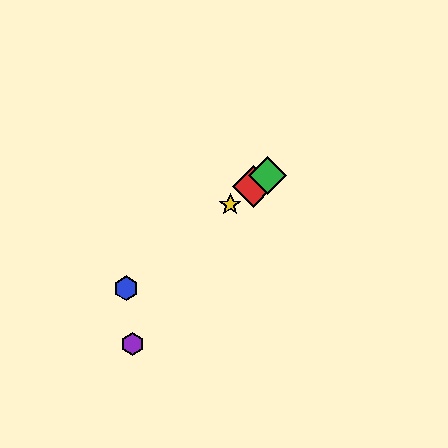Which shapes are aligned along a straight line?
The red diamond, the blue hexagon, the green diamond, the yellow star are aligned along a straight line.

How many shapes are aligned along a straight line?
4 shapes (the red diamond, the blue hexagon, the green diamond, the yellow star) are aligned along a straight line.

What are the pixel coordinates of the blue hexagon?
The blue hexagon is at (126, 288).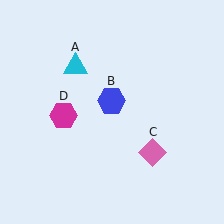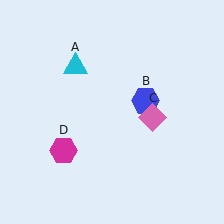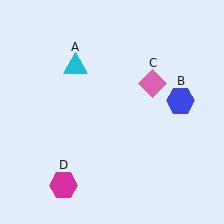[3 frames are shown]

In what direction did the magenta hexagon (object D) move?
The magenta hexagon (object D) moved down.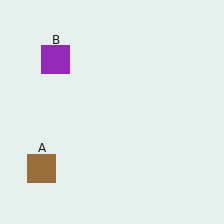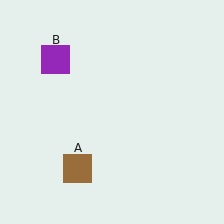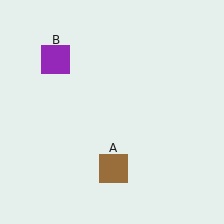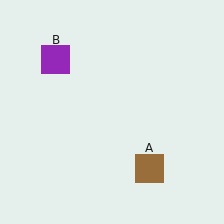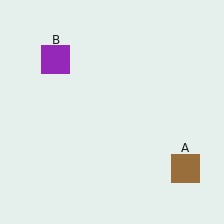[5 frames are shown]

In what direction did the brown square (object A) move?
The brown square (object A) moved right.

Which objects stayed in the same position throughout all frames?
Purple square (object B) remained stationary.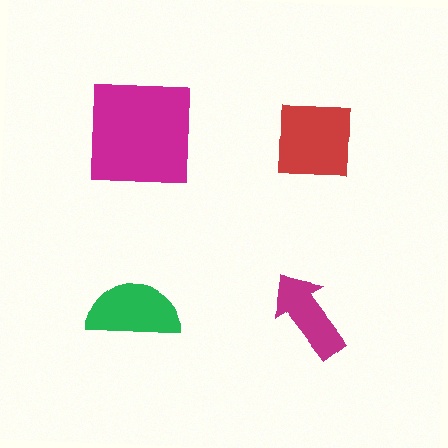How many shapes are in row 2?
2 shapes.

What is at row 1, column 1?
A magenta square.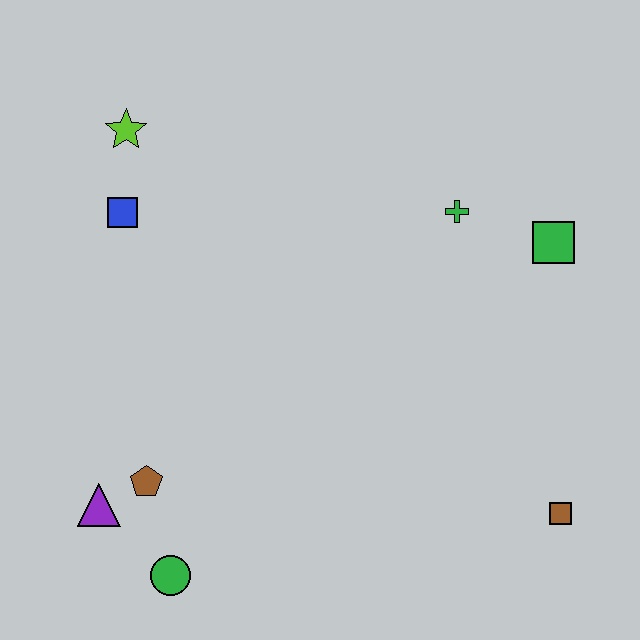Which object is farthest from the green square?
The purple triangle is farthest from the green square.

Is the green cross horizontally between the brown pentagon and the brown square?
Yes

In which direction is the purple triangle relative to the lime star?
The purple triangle is below the lime star.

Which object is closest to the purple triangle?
The brown pentagon is closest to the purple triangle.